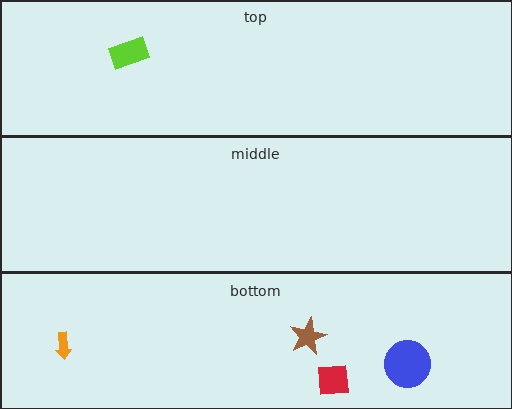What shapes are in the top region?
The lime rectangle.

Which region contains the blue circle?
The bottom region.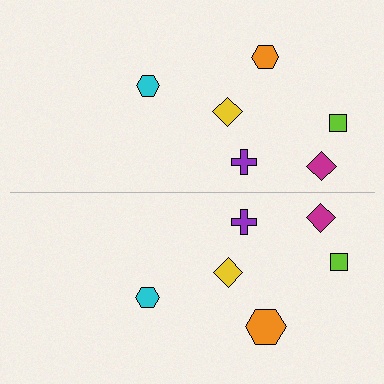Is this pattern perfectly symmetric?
No, the pattern is not perfectly symmetric. The orange hexagon on the bottom side has a different size than its mirror counterpart.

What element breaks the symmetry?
The orange hexagon on the bottom side has a different size than its mirror counterpart.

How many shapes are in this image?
There are 12 shapes in this image.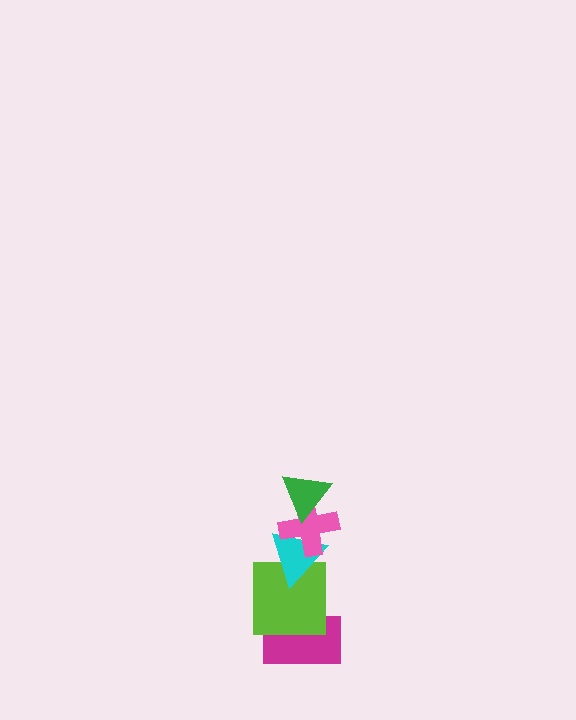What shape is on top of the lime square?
The cyan triangle is on top of the lime square.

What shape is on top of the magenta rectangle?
The lime square is on top of the magenta rectangle.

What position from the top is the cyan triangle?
The cyan triangle is 3rd from the top.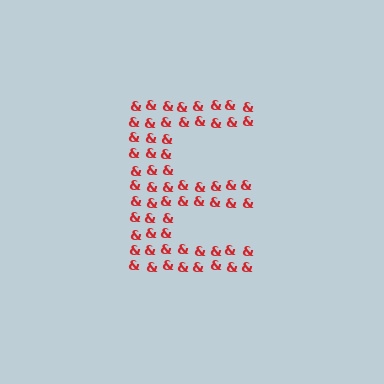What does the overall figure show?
The overall figure shows the letter E.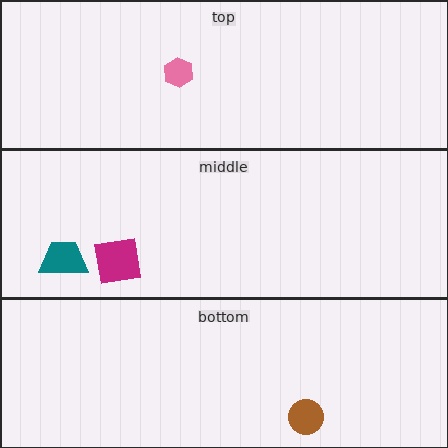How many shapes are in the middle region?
2.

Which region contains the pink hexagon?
The top region.